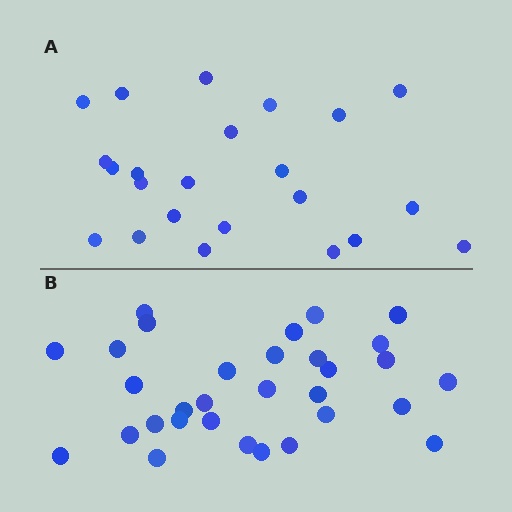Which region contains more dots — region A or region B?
Region B (the bottom region) has more dots.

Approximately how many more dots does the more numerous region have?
Region B has roughly 8 or so more dots than region A.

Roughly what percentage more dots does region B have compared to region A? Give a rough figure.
About 35% more.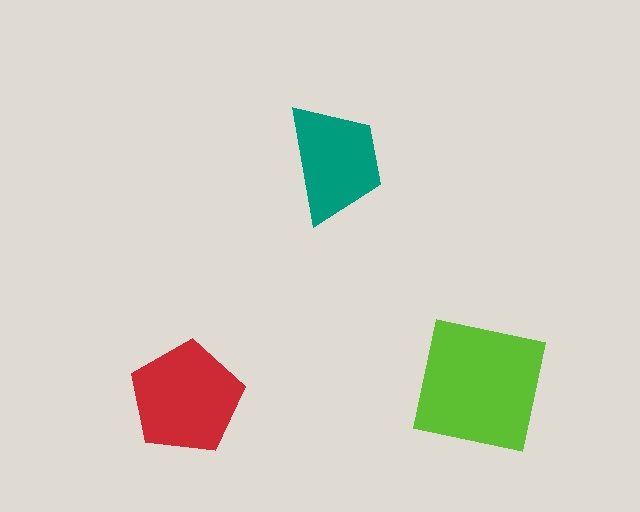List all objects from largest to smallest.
The lime square, the red pentagon, the teal trapezoid.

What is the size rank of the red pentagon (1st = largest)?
2nd.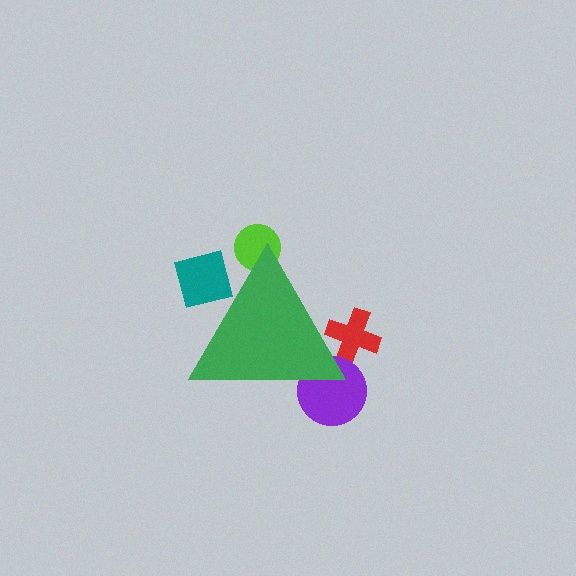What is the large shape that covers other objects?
A green triangle.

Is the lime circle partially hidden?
Yes, the lime circle is partially hidden behind the green triangle.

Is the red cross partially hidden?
Yes, the red cross is partially hidden behind the green triangle.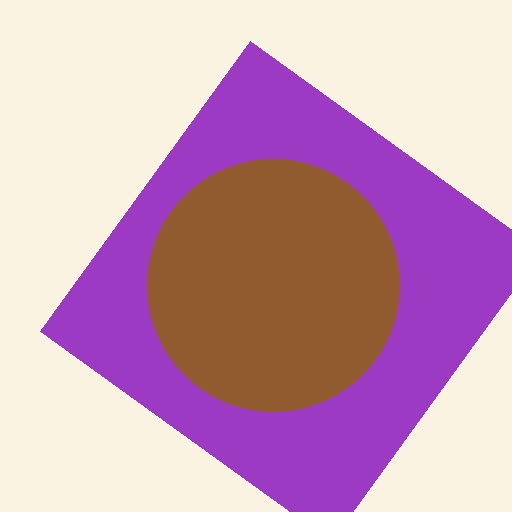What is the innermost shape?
The brown circle.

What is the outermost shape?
The purple diamond.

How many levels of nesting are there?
2.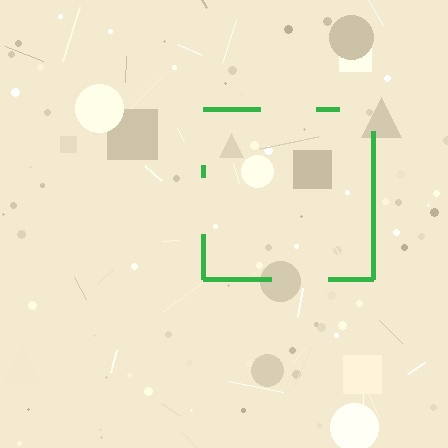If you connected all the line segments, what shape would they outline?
They would outline a square.